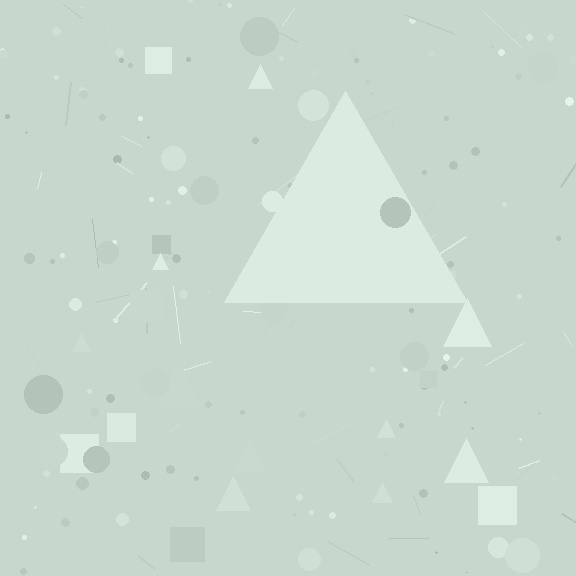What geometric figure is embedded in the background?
A triangle is embedded in the background.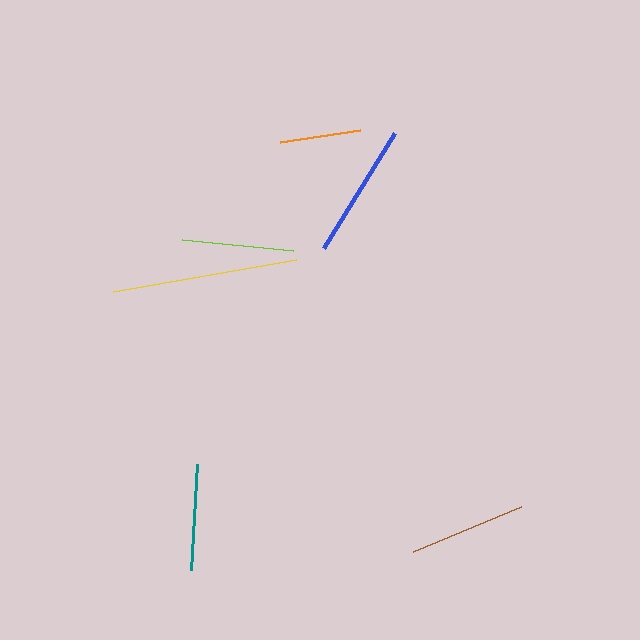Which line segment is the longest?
The yellow line is the longest at approximately 186 pixels.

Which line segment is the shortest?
The orange line is the shortest at approximately 81 pixels.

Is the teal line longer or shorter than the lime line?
The lime line is longer than the teal line.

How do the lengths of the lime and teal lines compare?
The lime and teal lines are approximately the same length.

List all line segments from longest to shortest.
From longest to shortest: yellow, blue, brown, lime, teal, orange.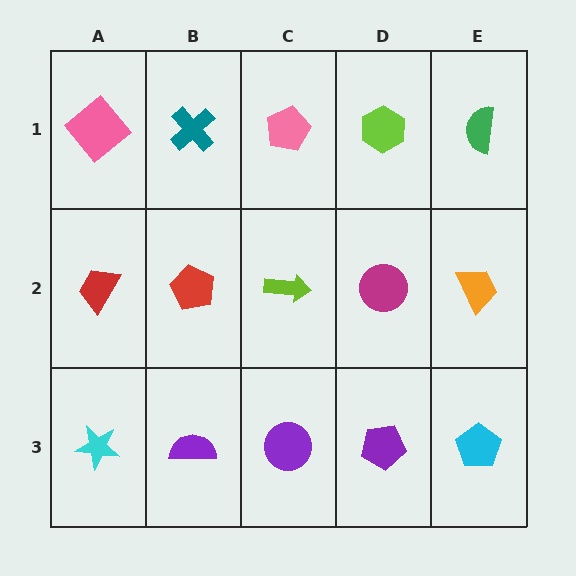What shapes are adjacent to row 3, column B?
A red pentagon (row 2, column B), a cyan star (row 3, column A), a purple circle (row 3, column C).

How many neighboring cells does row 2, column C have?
4.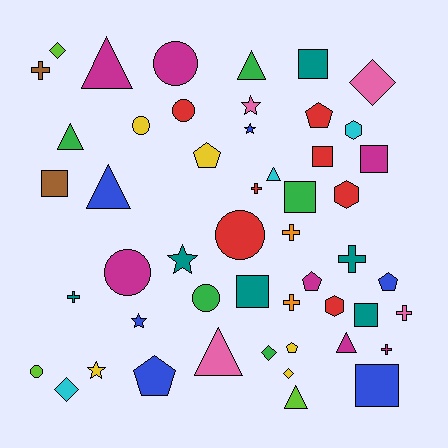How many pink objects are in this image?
There are 4 pink objects.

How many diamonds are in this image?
There are 5 diamonds.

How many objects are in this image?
There are 50 objects.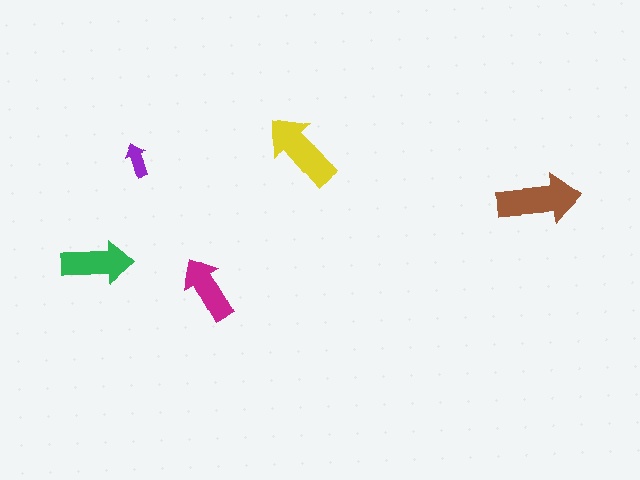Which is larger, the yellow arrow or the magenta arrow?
The yellow one.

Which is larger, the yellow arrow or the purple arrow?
The yellow one.